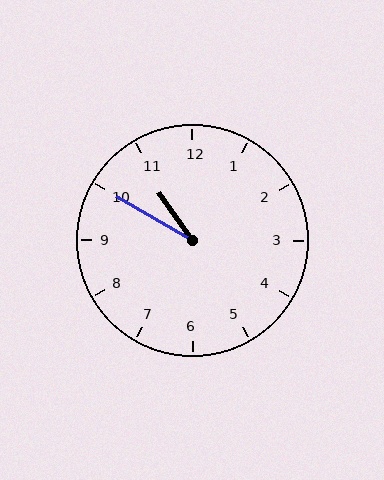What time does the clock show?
10:50.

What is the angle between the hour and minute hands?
Approximately 25 degrees.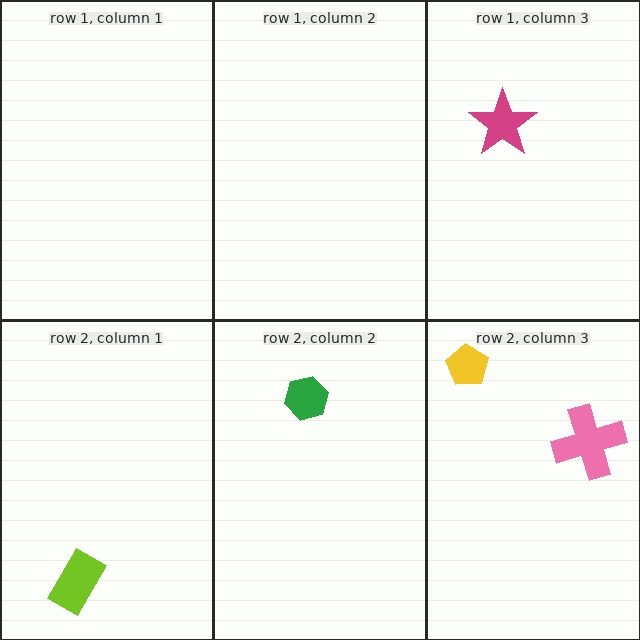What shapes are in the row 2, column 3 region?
The pink cross, the yellow pentagon.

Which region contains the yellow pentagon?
The row 2, column 3 region.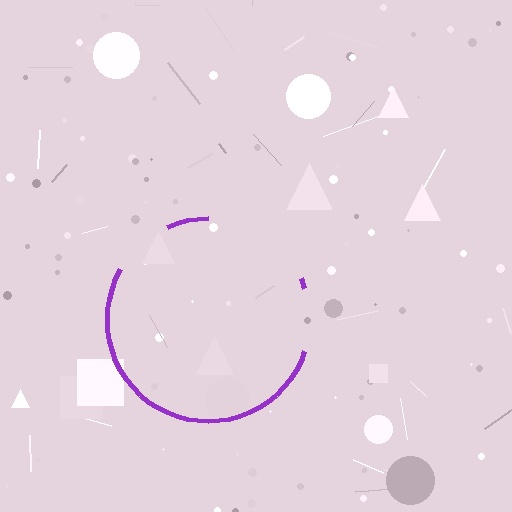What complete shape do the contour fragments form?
The contour fragments form a circle.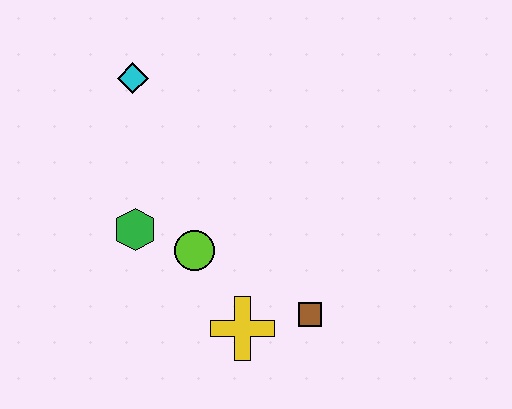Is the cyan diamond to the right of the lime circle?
No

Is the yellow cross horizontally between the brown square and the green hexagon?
Yes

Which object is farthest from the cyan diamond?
The brown square is farthest from the cyan diamond.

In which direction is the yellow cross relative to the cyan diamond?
The yellow cross is below the cyan diamond.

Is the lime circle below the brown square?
No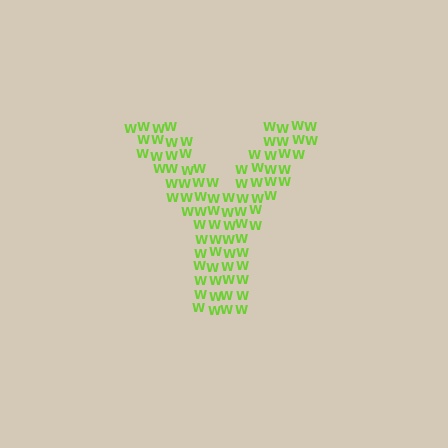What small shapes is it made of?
It is made of small letter W's.